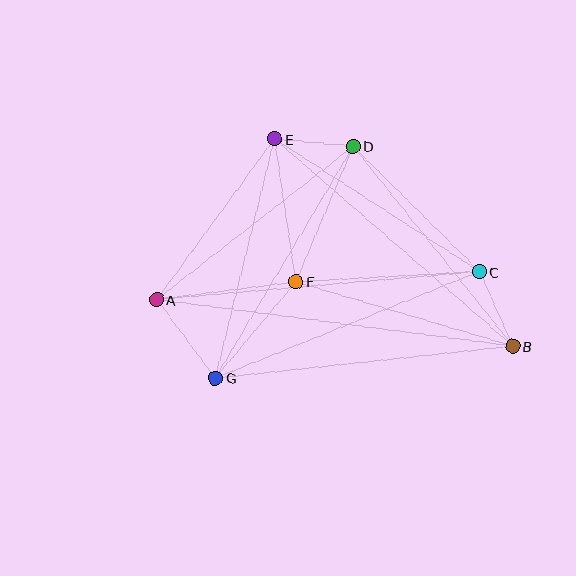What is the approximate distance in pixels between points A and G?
The distance between A and G is approximately 98 pixels.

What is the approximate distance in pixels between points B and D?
The distance between B and D is approximately 257 pixels.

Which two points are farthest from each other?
Points A and B are farthest from each other.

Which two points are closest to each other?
Points D and E are closest to each other.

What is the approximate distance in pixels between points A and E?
The distance between A and E is approximately 199 pixels.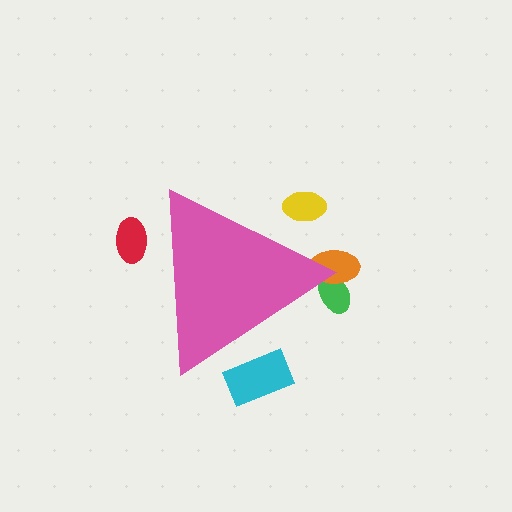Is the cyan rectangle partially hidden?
Yes, the cyan rectangle is partially hidden behind the pink triangle.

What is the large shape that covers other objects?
A pink triangle.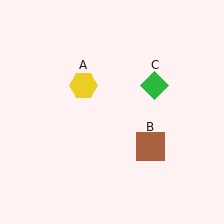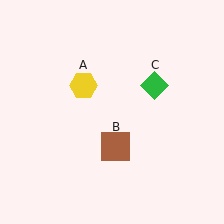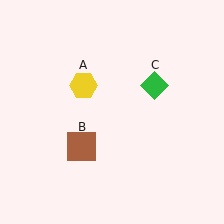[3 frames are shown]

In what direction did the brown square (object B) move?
The brown square (object B) moved left.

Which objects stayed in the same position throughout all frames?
Yellow hexagon (object A) and green diamond (object C) remained stationary.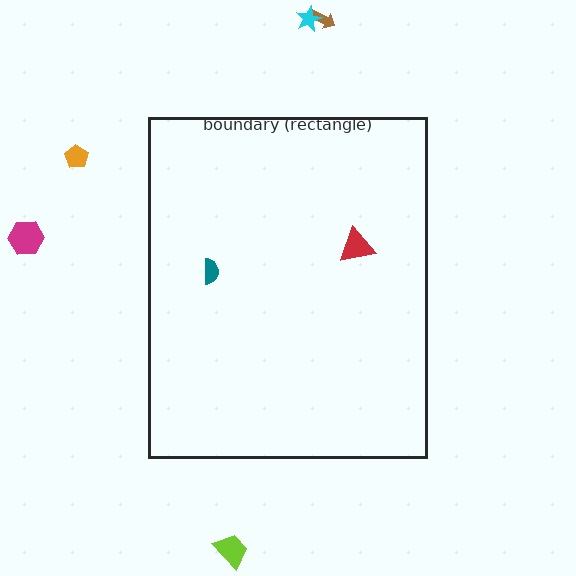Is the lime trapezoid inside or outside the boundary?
Outside.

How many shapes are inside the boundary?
2 inside, 5 outside.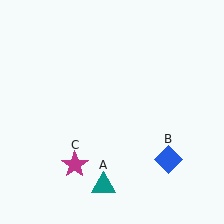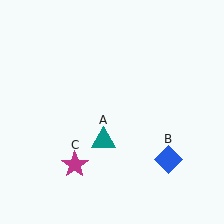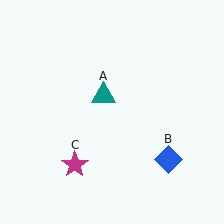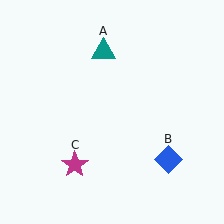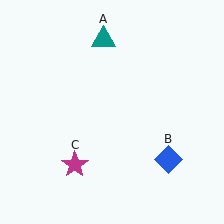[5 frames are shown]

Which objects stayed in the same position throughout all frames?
Blue diamond (object B) and magenta star (object C) remained stationary.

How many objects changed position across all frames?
1 object changed position: teal triangle (object A).